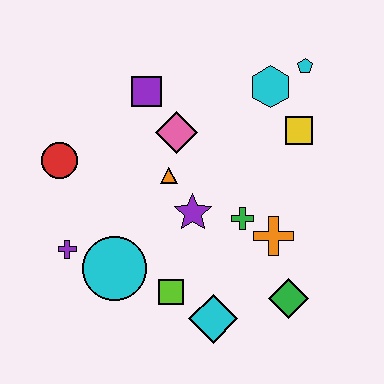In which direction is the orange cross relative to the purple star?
The orange cross is to the right of the purple star.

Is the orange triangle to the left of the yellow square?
Yes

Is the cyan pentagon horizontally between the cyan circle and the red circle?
No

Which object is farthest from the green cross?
The red circle is farthest from the green cross.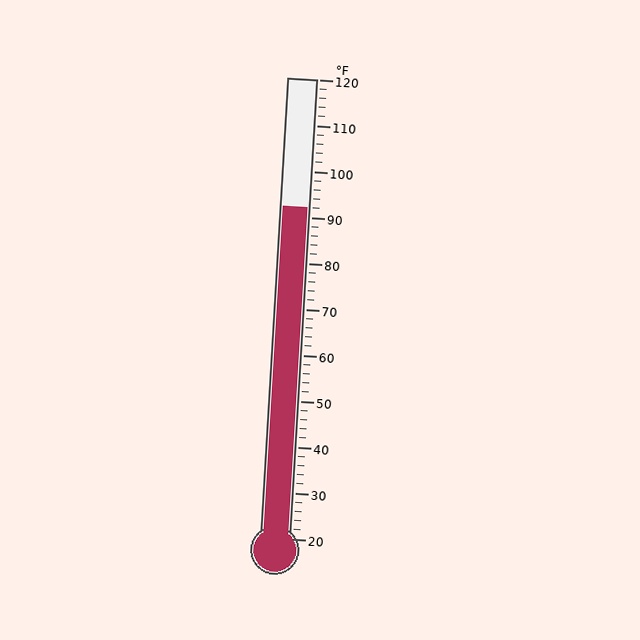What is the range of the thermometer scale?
The thermometer scale ranges from 20°F to 120°F.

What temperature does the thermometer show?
The thermometer shows approximately 92°F.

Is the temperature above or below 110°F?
The temperature is below 110°F.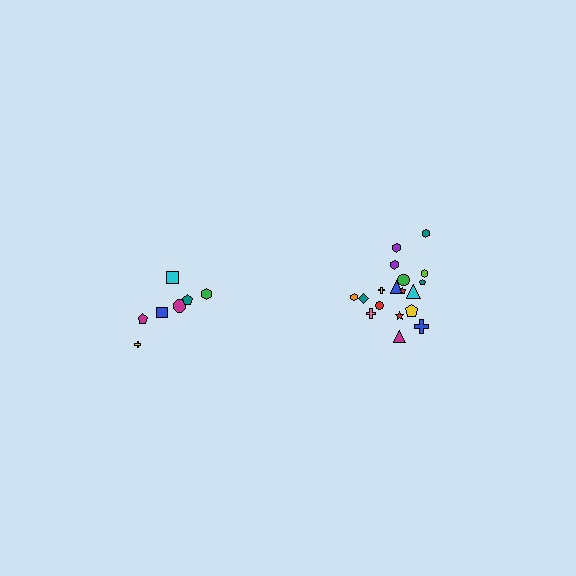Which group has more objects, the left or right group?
The right group.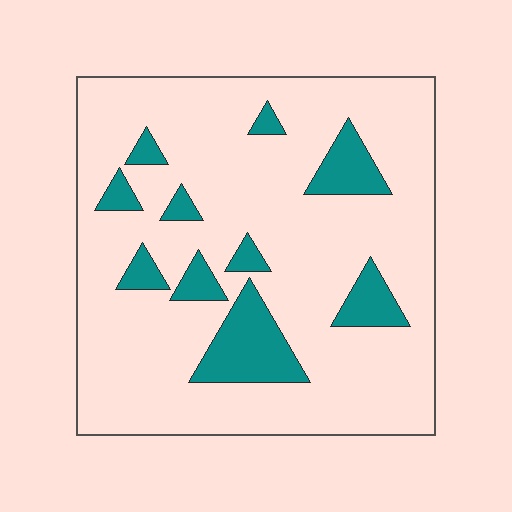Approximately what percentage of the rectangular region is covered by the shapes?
Approximately 15%.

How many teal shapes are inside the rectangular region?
10.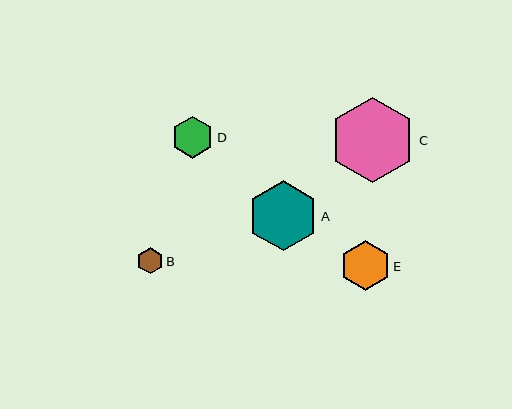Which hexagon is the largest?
Hexagon C is the largest with a size of approximately 86 pixels.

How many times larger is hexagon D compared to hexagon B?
Hexagon D is approximately 1.6 times the size of hexagon B.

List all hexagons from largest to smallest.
From largest to smallest: C, A, E, D, B.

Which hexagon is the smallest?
Hexagon B is the smallest with a size of approximately 26 pixels.